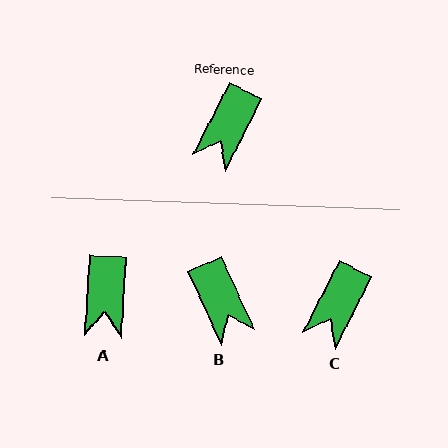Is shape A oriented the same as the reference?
No, it is off by about 23 degrees.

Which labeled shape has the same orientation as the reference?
C.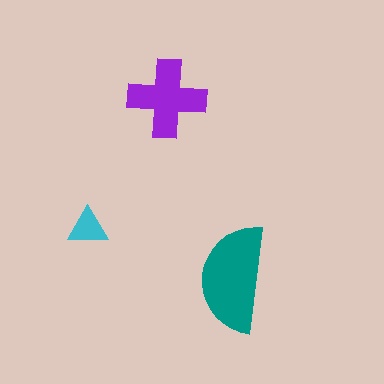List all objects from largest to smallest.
The teal semicircle, the purple cross, the cyan triangle.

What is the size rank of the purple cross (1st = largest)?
2nd.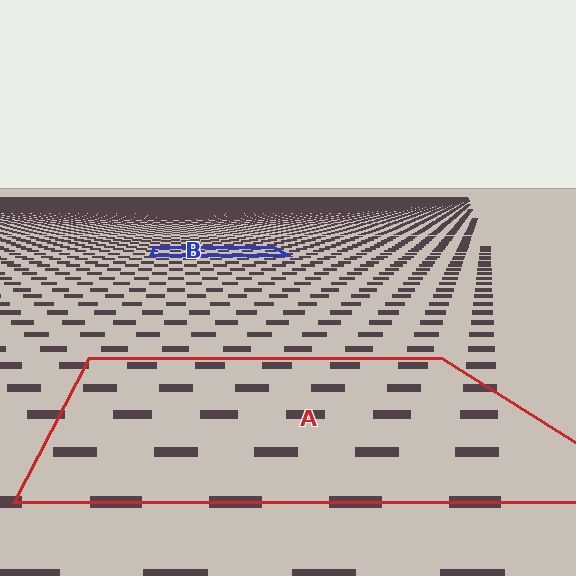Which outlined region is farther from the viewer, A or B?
Region B is farther from the viewer — the texture elements inside it appear smaller and more densely packed.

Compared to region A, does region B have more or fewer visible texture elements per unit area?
Region B has more texture elements per unit area — they are packed more densely because it is farther away.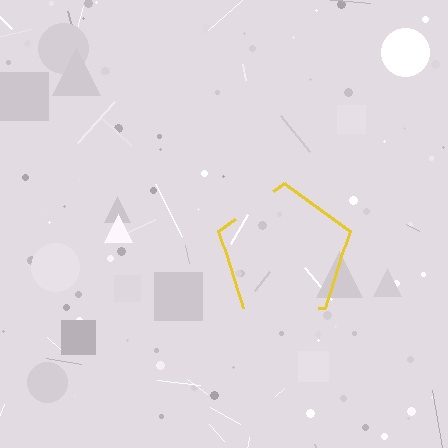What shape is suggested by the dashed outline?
The dashed outline suggests a pentagon.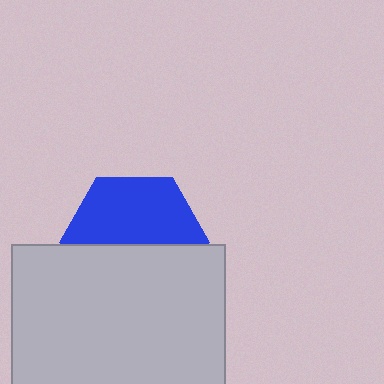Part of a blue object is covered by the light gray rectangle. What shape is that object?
It is a hexagon.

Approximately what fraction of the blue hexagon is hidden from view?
Roughly 49% of the blue hexagon is hidden behind the light gray rectangle.